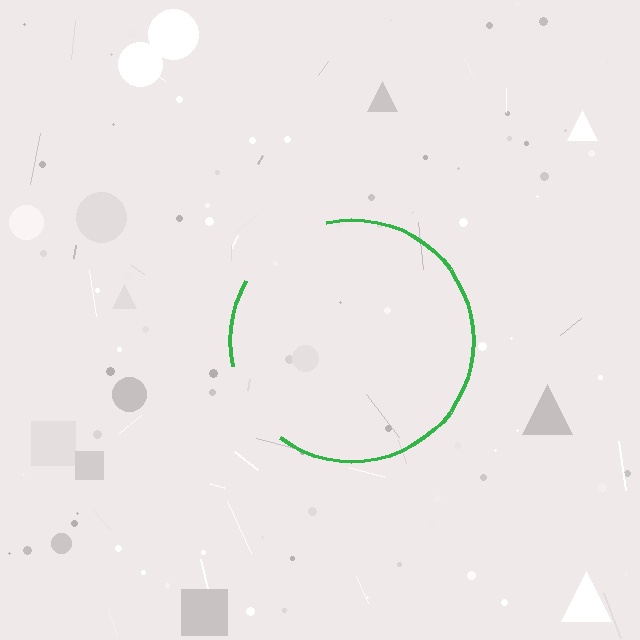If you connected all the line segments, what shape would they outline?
They would outline a circle.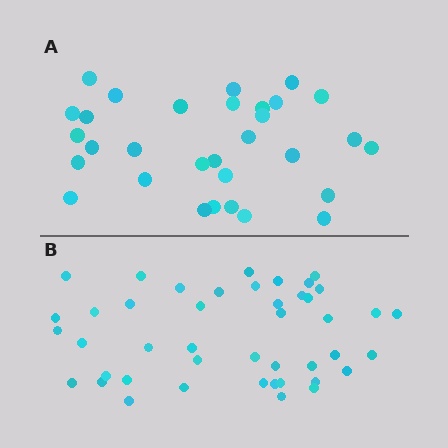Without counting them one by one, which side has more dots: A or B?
Region B (the bottom region) has more dots.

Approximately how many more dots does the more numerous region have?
Region B has approximately 15 more dots than region A.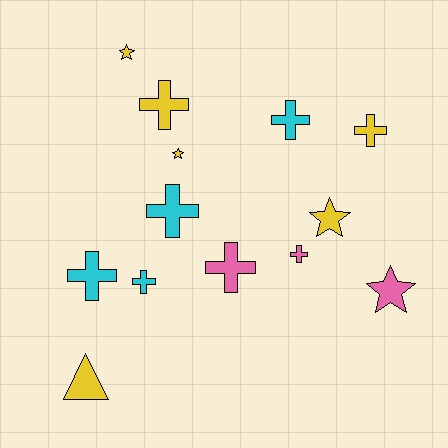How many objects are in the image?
There are 13 objects.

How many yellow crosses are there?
There are 2 yellow crosses.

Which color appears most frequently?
Yellow, with 6 objects.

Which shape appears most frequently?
Cross, with 8 objects.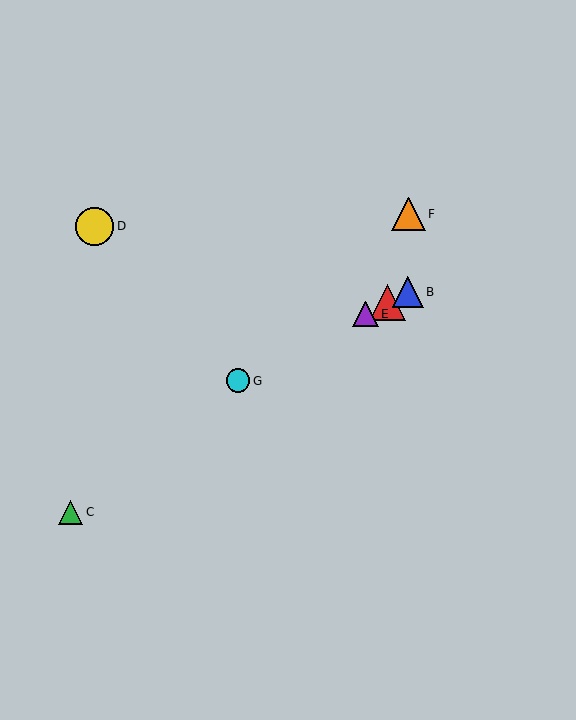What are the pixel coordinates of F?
Object F is at (409, 214).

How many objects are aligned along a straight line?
4 objects (A, B, E, G) are aligned along a straight line.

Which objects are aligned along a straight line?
Objects A, B, E, G are aligned along a straight line.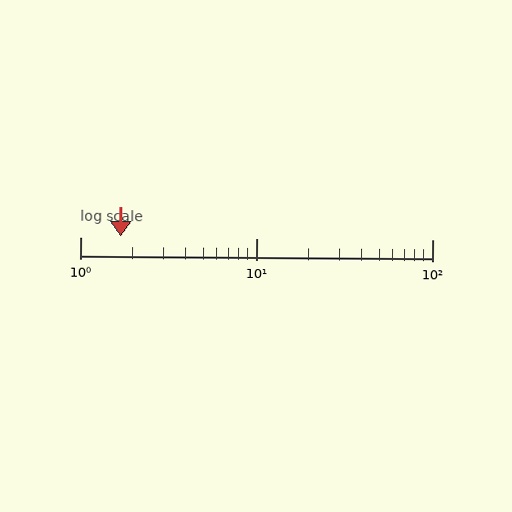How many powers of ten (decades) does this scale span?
The scale spans 2 decades, from 1 to 100.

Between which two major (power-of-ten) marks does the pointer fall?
The pointer is between 1 and 10.